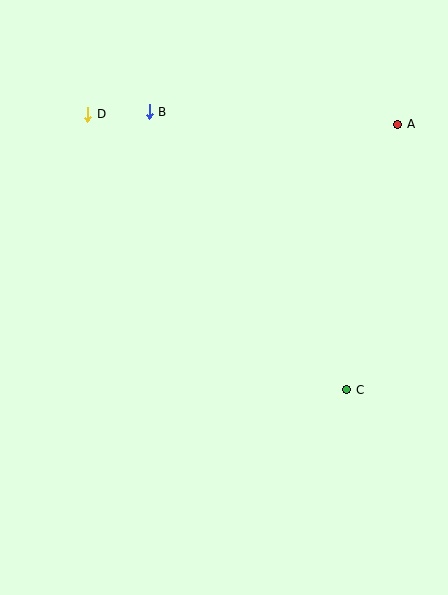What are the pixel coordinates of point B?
Point B is at (149, 112).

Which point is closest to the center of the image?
Point C at (347, 390) is closest to the center.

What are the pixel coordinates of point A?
Point A is at (398, 124).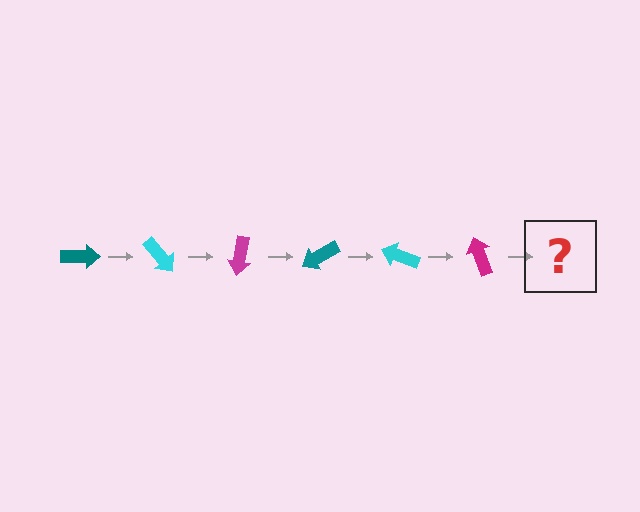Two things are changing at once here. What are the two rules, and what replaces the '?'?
The two rules are that it rotates 50 degrees each step and the color cycles through teal, cyan, and magenta. The '?' should be a teal arrow, rotated 300 degrees from the start.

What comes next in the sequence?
The next element should be a teal arrow, rotated 300 degrees from the start.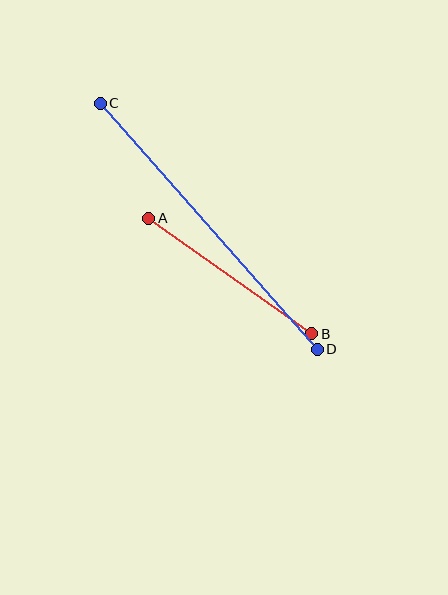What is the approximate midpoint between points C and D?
The midpoint is at approximately (209, 226) pixels.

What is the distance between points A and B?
The distance is approximately 200 pixels.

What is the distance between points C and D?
The distance is approximately 328 pixels.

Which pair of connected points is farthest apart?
Points C and D are farthest apart.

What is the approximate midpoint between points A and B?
The midpoint is at approximately (230, 276) pixels.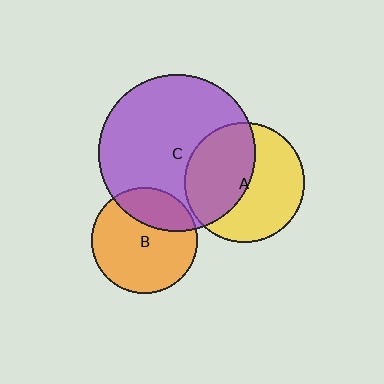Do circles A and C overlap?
Yes.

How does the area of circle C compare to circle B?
Approximately 2.2 times.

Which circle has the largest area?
Circle C (purple).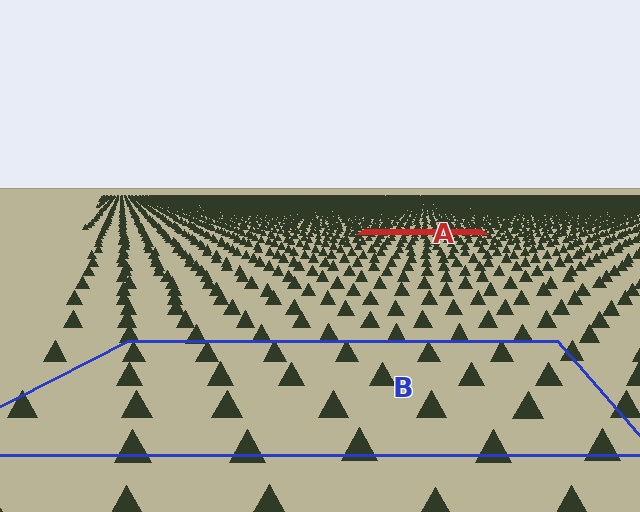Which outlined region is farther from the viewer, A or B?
Region A is farther from the viewer — the texture elements inside it appear smaller and more densely packed.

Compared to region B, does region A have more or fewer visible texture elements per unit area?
Region A has more texture elements per unit area — they are packed more densely because it is farther away.